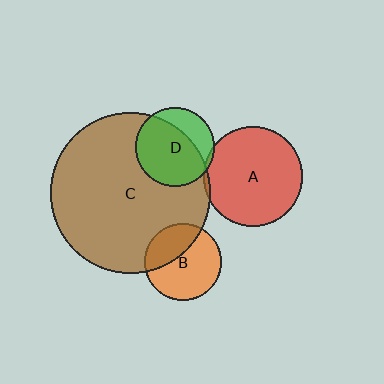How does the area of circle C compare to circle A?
Approximately 2.6 times.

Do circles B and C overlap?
Yes.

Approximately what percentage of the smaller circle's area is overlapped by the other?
Approximately 35%.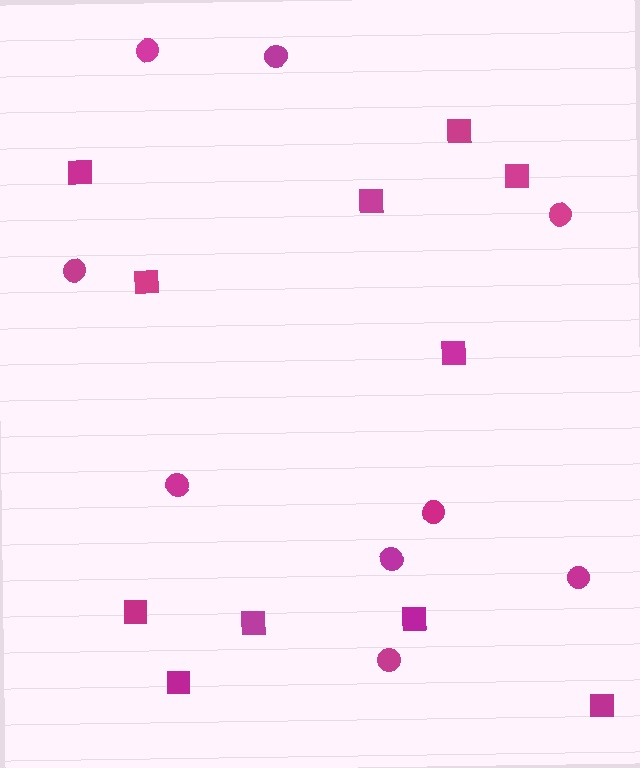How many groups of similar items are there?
There are 2 groups: one group of circles (9) and one group of squares (11).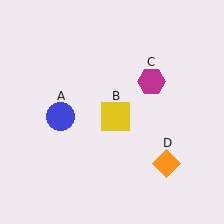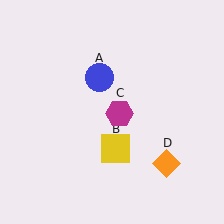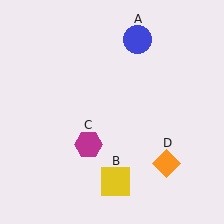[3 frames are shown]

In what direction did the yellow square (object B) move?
The yellow square (object B) moved down.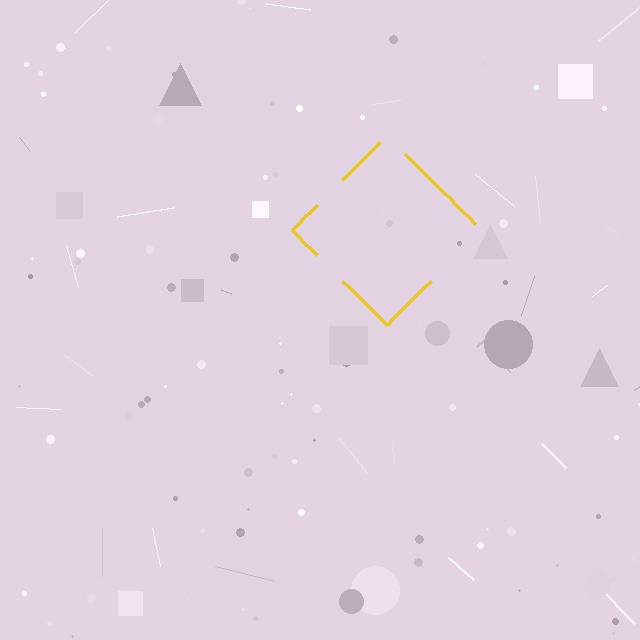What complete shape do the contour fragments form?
The contour fragments form a diamond.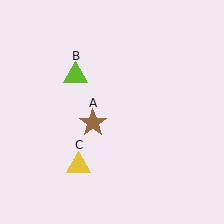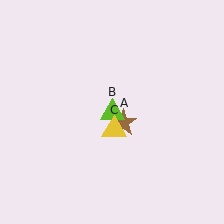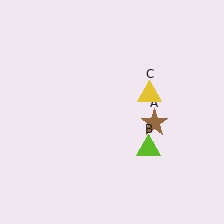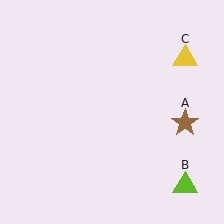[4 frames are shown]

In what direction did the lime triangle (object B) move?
The lime triangle (object B) moved down and to the right.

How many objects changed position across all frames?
3 objects changed position: brown star (object A), lime triangle (object B), yellow triangle (object C).